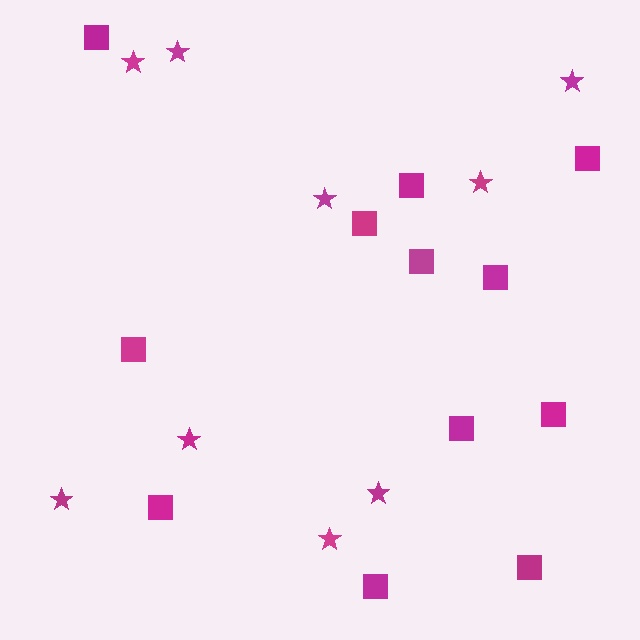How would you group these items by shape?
There are 2 groups: one group of squares (12) and one group of stars (9).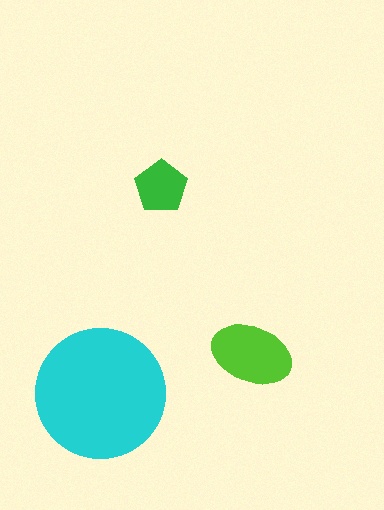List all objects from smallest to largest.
The green pentagon, the lime ellipse, the cyan circle.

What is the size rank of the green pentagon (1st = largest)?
3rd.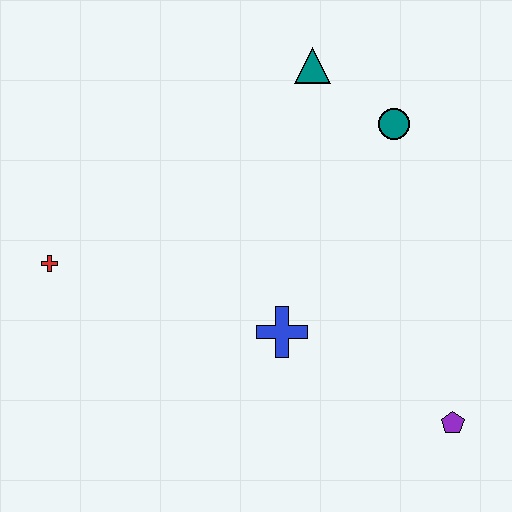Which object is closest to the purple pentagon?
The blue cross is closest to the purple pentagon.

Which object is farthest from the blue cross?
The teal triangle is farthest from the blue cross.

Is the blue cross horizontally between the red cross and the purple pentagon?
Yes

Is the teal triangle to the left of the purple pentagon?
Yes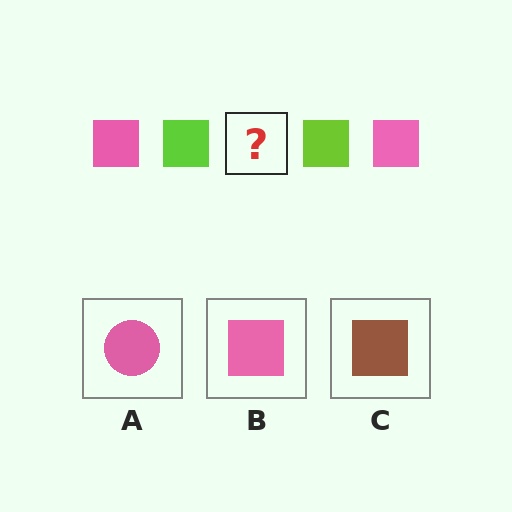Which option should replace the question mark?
Option B.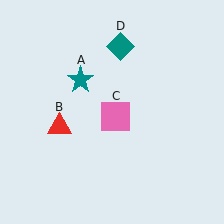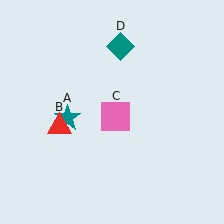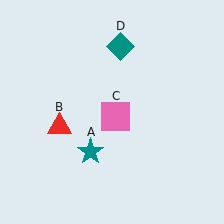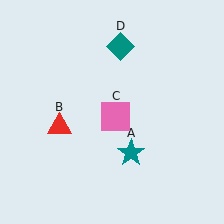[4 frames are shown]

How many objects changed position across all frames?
1 object changed position: teal star (object A).